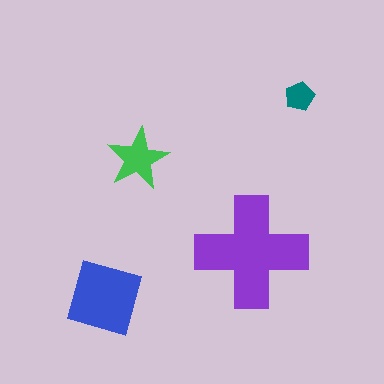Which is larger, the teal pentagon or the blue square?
The blue square.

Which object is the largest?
The purple cross.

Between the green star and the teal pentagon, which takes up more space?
The green star.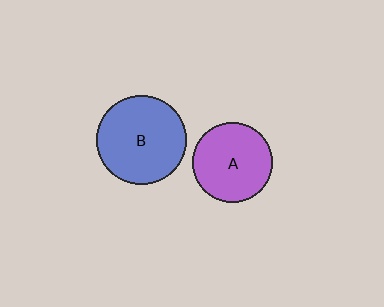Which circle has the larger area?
Circle B (blue).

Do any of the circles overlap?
No, none of the circles overlap.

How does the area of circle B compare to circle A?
Approximately 1.3 times.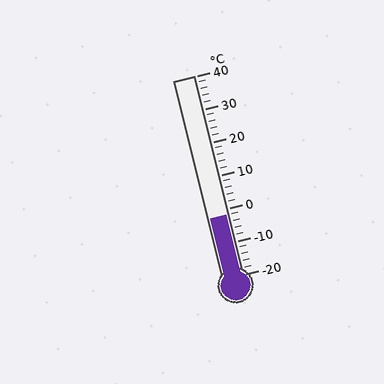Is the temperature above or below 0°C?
The temperature is below 0°C.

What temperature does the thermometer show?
The thermometer shows approximately -2°C.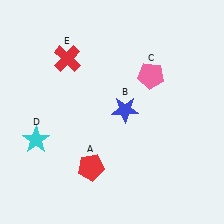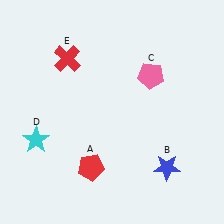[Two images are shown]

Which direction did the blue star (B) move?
The blue star (B) moved down.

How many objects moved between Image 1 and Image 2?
1 object moved between the two images.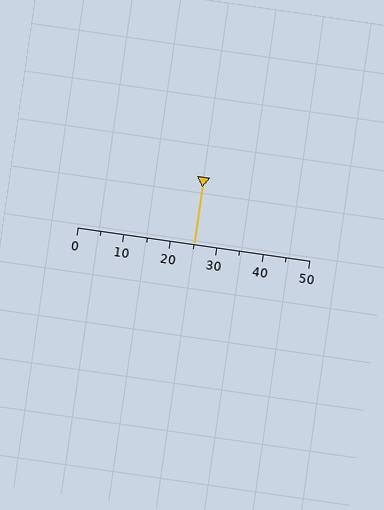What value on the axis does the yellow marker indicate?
The marker indicates approximately 25.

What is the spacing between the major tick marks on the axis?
The major ticks are spaced 10 apart.